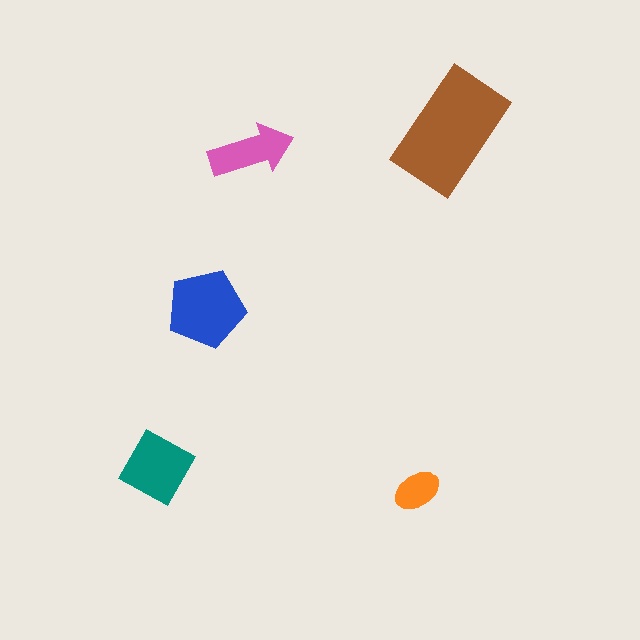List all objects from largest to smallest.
The brown rectangle, the blue pentagon, the teal diamond, the pink arrow, the orange ellipse.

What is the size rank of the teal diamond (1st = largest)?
3rd.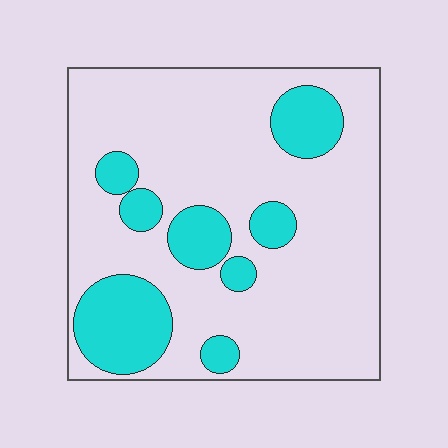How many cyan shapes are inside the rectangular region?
8.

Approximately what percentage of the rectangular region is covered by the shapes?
Approximately 25%.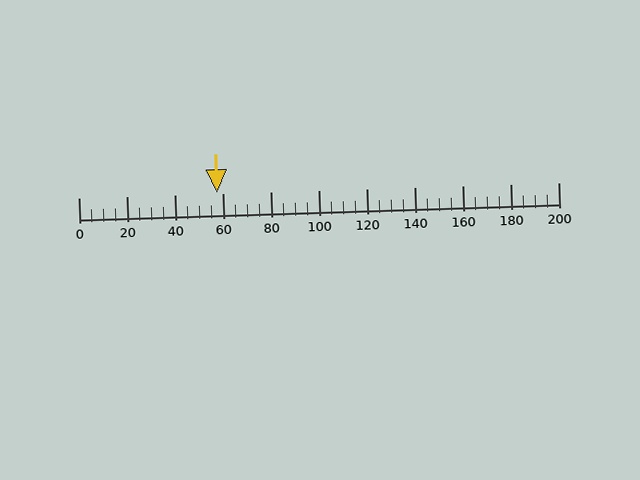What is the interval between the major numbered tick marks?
The major tick marks are spaced 20 units apart.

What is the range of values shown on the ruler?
The ruler shows values from 0 to 200.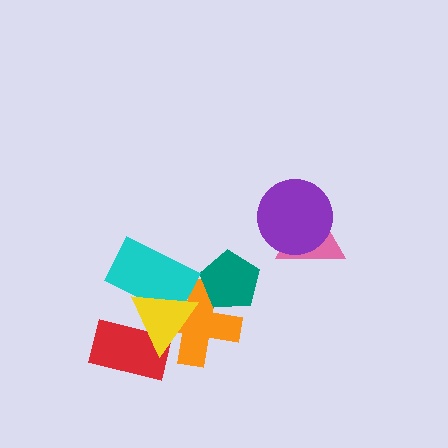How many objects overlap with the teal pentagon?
1 object overlaps with the teal pentagon.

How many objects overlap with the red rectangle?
2 objects overlap with the red rectangle.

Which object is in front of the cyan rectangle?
The yellow triangle is in front of the cyan rectangle.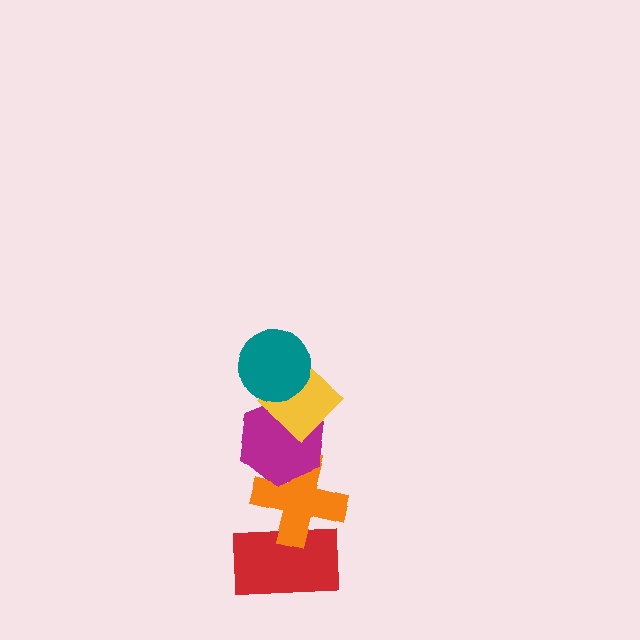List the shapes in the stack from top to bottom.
From top to bottom: the teal circle, the yellow diamond, the magenta hexagon, the orange cross, the red rectangle.